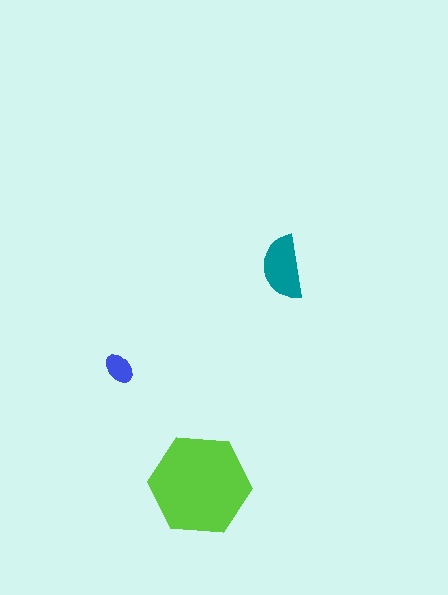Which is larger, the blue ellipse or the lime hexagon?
The lime hexagon.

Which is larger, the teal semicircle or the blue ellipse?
The teal semicircle.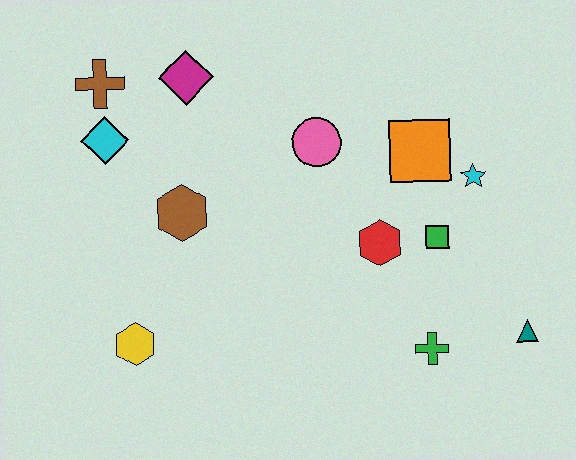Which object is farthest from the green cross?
The brown cross is farthest from the green cross.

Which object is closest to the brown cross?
The cyan diamond is closest to the brown cross.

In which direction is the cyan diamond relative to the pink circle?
The cyan diamond is to the left of the pink circle.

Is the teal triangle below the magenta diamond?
Yes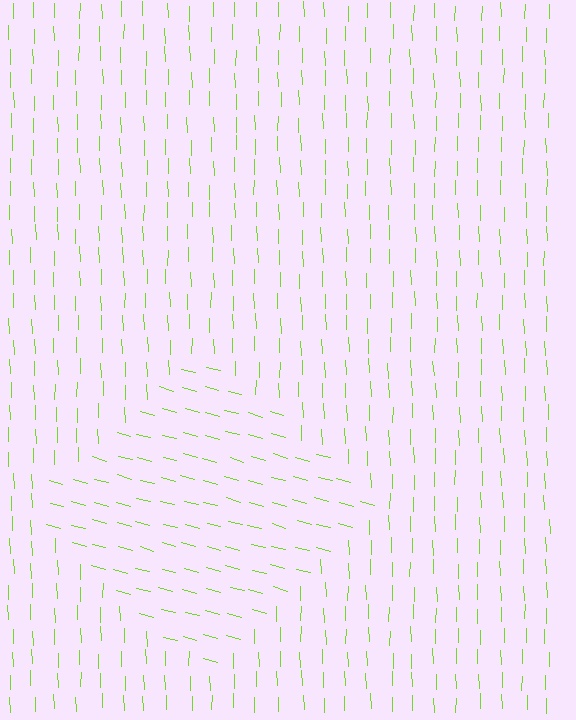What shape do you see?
I see a diamond.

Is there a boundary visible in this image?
Yes, there is a texture boundary formed by a change in line orientation.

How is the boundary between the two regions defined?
The boundary is defined purely by a change in line orientation (approximately 73 degrees difference). All lines are the same color and thickness.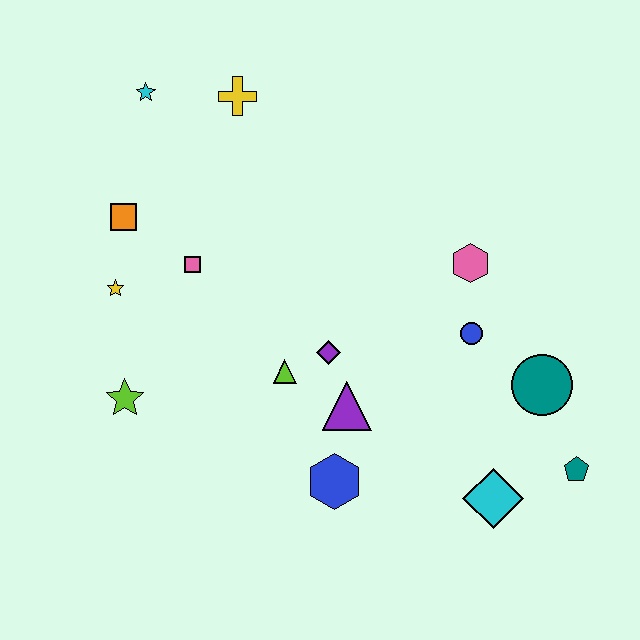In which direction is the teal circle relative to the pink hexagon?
The teal circle is below the pink hexagon.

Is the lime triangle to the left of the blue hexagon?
Yes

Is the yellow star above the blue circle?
Yes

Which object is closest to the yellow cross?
The cyan star is closest to the yellow cross.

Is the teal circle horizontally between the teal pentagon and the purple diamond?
Yes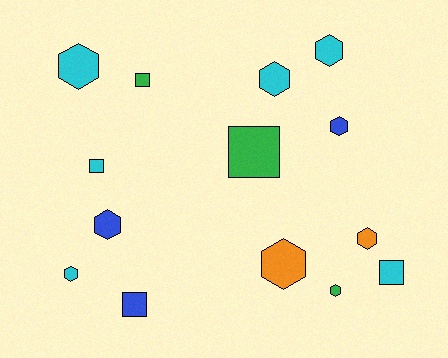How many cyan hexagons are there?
There are 4 cyan hexagons.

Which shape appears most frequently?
Hexagon, with 9 objects.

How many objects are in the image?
There are 14 objects.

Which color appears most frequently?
Cyan, with 6 objects.